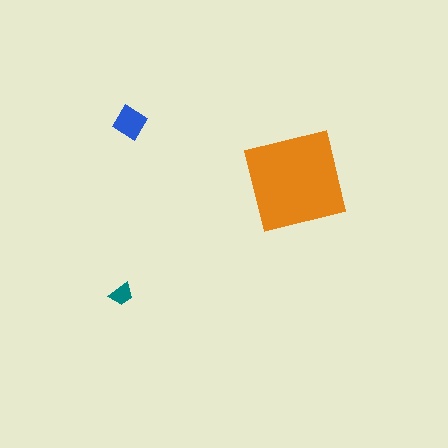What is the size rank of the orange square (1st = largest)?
1st.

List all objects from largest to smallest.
The orange square, the blue diamond, the teal trapezoid.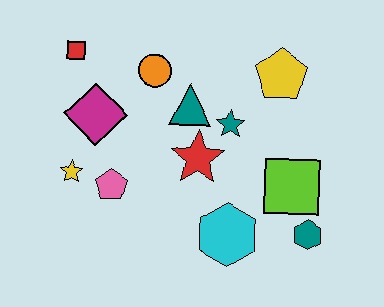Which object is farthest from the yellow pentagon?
The yellow star is farthest from the yellow pentagon.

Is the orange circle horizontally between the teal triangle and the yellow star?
Yes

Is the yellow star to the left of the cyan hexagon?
Yes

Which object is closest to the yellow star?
The pink pentagon is closest to the yellow star.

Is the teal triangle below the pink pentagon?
No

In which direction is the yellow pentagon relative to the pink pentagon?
The yellow pentagon is to the right of the pink pentagon.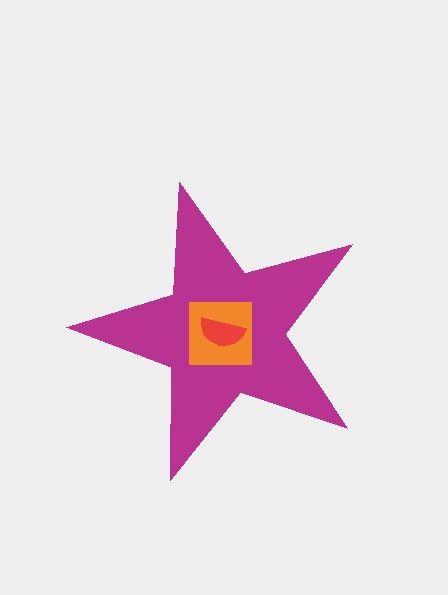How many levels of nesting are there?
3.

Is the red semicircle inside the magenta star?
Yes.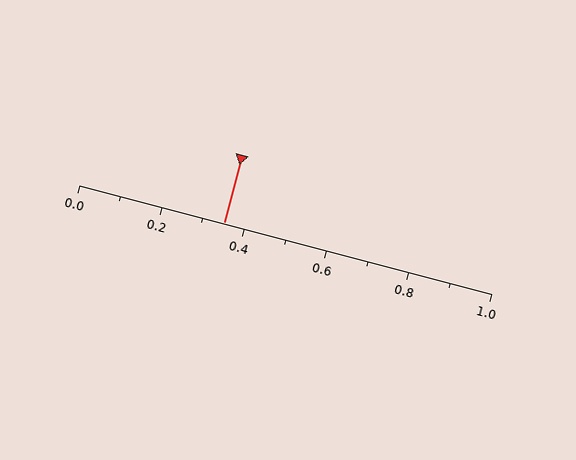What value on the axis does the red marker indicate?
The marker indicates approximately 0.35.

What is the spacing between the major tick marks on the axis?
The major ticks are spaced 0.2 apart.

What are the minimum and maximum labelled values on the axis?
The axis runs from 0.0 to 1.0.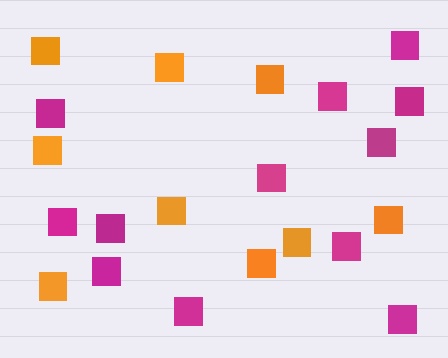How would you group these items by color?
There are 2 groups: one group of magenta squares (12) and one group of orange squares (9).